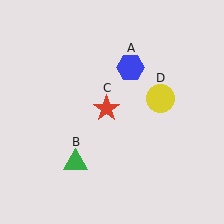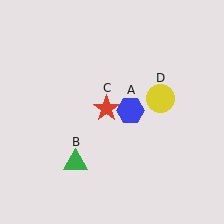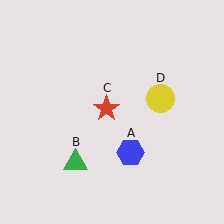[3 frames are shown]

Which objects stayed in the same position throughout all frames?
Green triangle (object B) and red star (object C) and yellow circle (object D) remained stationary.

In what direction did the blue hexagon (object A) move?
The blue hexagon (object A) moved down.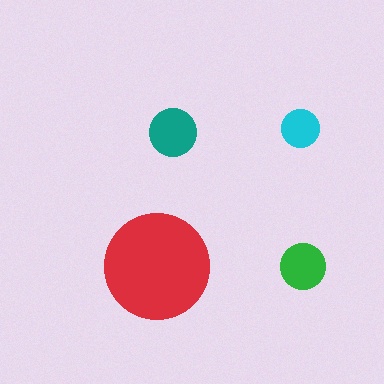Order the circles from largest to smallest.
the red one, the teal one, the green one, the cyan one.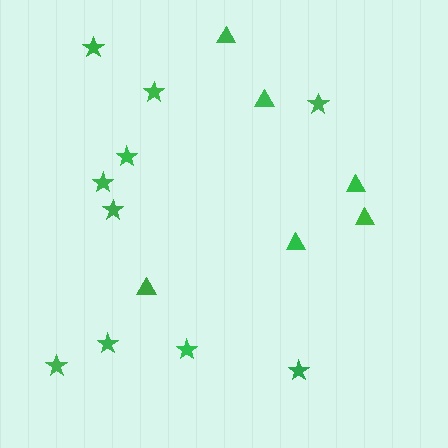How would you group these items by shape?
There are 2 groups: one group of triangles (6) and one group of stars (10).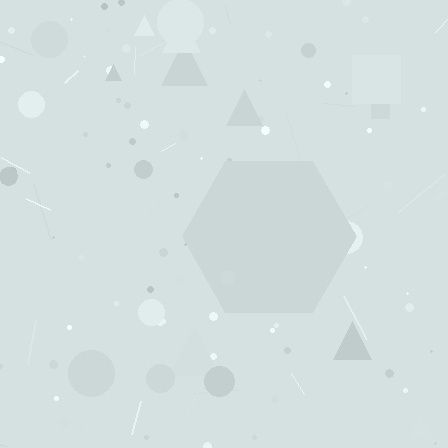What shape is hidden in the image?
A hexagon is hidden in the image.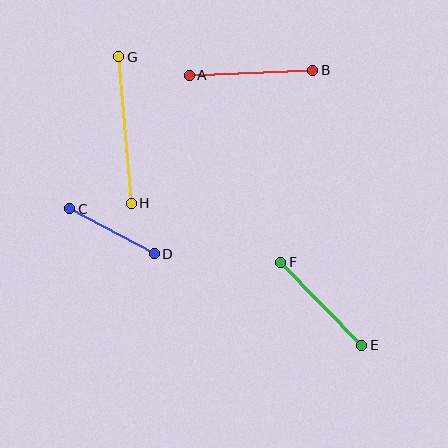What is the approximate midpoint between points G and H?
The midpoint is at approximately (125, 130) pixels.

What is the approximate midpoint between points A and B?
The midpoint is at approximately (251, 73) pixels.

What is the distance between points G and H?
The distance is approximately 147 pixels.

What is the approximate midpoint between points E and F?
The midpoint is at approximately (321, 304) pixels.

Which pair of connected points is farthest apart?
Points G and H are farthest apart.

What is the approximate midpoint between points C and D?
The midpoint is at approximately (112, 231) pixels.